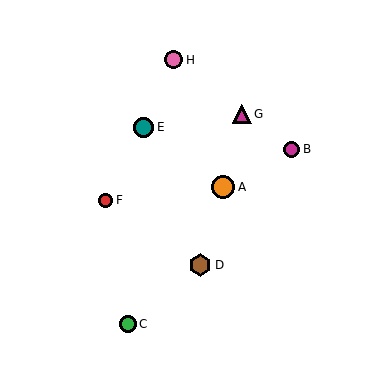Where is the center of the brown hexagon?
The center of the brown hexagon is at (200, 265).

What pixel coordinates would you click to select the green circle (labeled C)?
Click at (128, 324) to select the green circle C.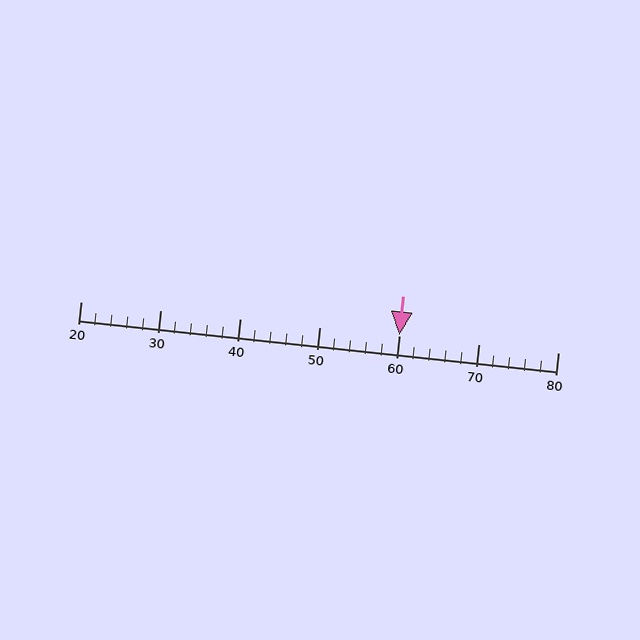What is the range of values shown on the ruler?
The ruler shows values from 20 to 80.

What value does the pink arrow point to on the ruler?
The pink arrow points to approximately 60.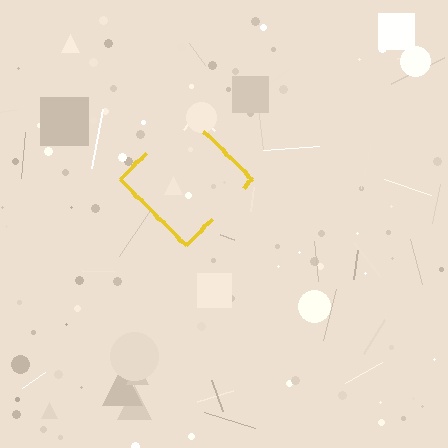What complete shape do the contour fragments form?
The contour fragments form a diamond.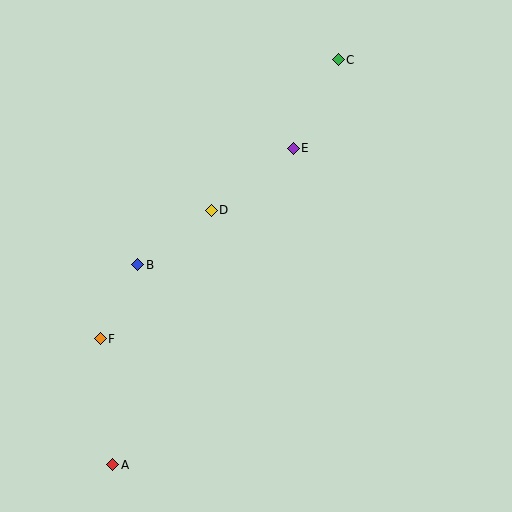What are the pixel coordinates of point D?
Point D is at (211, 210).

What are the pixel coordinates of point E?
Point E is at (293, 148).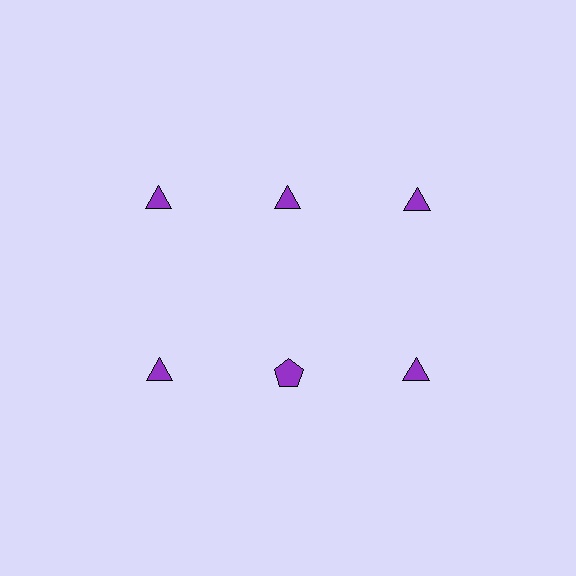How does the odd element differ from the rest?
It has a different shape: pentagon instead of triangle.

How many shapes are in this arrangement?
There are 6 shapes arranged in a grid pattern.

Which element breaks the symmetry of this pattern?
The purple pentagon in the second row, second from left column breaks the symmetry. All other shapes are purple triangles.